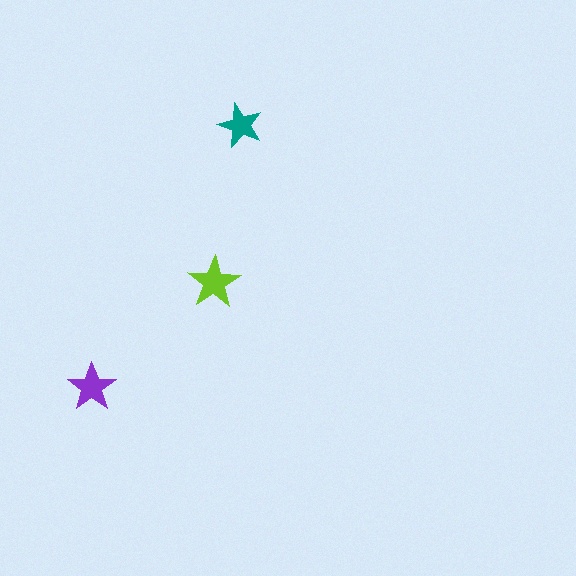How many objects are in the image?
There are 3 objects in the image.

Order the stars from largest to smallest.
the lime one, the purple one, the teal one.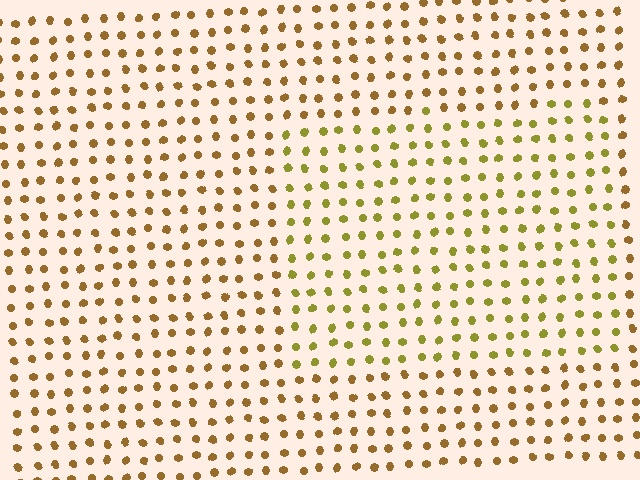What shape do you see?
I see a rectangle.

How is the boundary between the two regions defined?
The boundary is defined purely by a slight shift in hue (about 30 degrees). Spacing, size, and orientation are identical on both sides.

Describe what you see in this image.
The image is filled with small brown elements in a uniform arrangement. A rectangle-shaped region is visible where the elements are tinted to a slightly different hue, forming a subtle color boundary.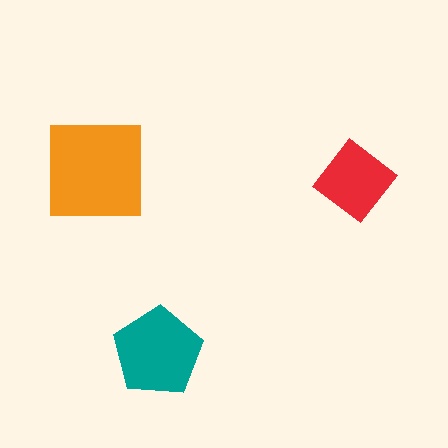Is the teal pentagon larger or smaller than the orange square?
Smaller.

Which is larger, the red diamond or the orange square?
The orange square.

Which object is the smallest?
The red diamond.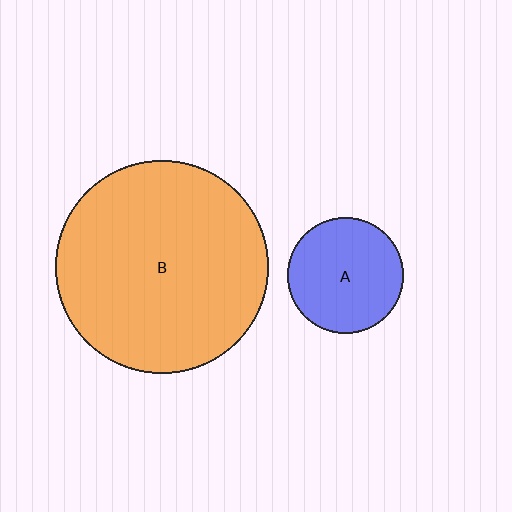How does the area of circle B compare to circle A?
Approximately 3.4 times.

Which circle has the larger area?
Circle B (orange).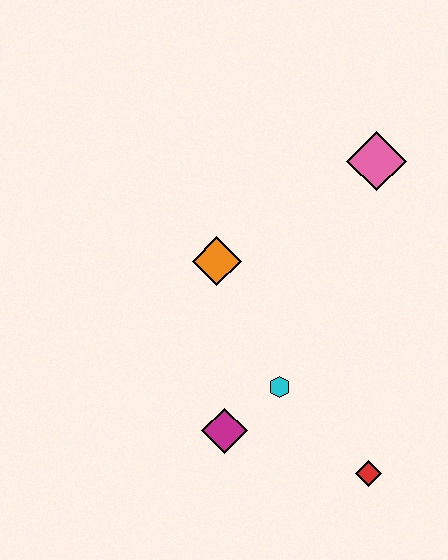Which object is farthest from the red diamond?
The pink diamond is farthest from the red diamond.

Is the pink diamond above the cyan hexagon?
Yes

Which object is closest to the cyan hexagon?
The magenta diamond is closest to the cyan hexagon.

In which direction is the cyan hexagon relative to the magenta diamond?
The cyan hexagon is to the right of the magenta diamond.